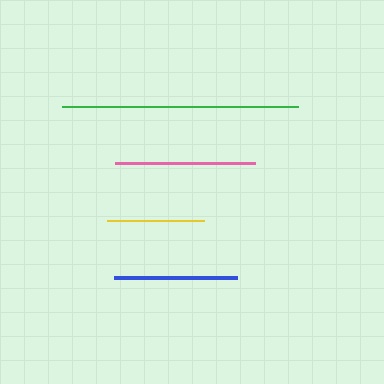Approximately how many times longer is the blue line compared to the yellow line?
The blue line is approximately 1.3 times the length of the yellow line.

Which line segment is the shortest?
The yellow line is the shortest at approximately 96 pixels.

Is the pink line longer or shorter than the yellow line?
The pink line is longer than the yellow line.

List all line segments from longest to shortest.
From longest to shortest: green, pink, blue, yellow.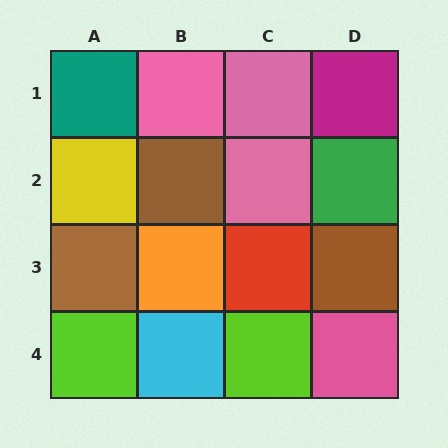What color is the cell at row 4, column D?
Pink.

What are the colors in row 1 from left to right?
Teal, pink, pink, magenta.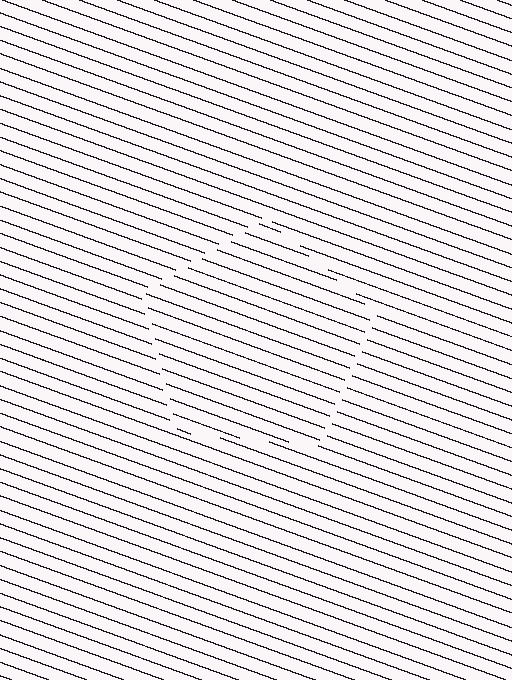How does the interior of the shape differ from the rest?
The interior of the shape contains the same grating, shifted by half a period — the contour is defined by the phase discontinuity where line-ends from the inner and outer gratings abut.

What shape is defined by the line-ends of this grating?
An illusory pentagon. The interior of the shape contains the same grating, shifted by half a period — the contour is defined by the phase discontinuity where line-ends from the inner and outer gratings abut.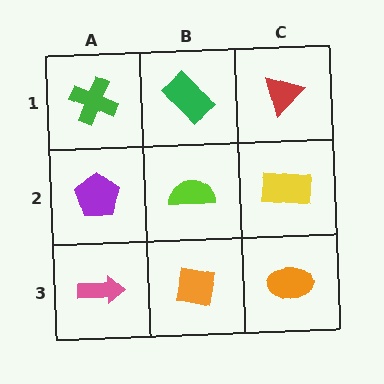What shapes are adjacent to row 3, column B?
A lime semicircle (row 2, column B), a pink arrow (row 3, column A), an orange ellipse (row 3, column C).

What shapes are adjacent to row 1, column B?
A lime semicircle (row 2, column B), a green cross (row 1, column A), a red triangle (row 1, column C).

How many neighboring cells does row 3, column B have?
3.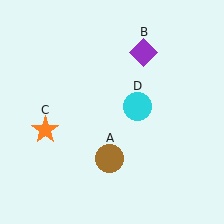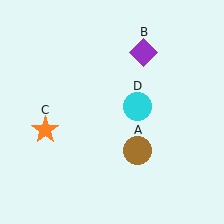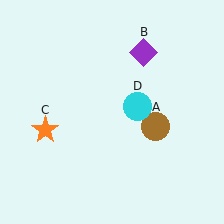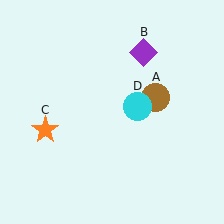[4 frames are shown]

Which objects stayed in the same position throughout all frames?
Purple diamond (object B) and orange star (object C) and cyan circle (object D) remained stationary.